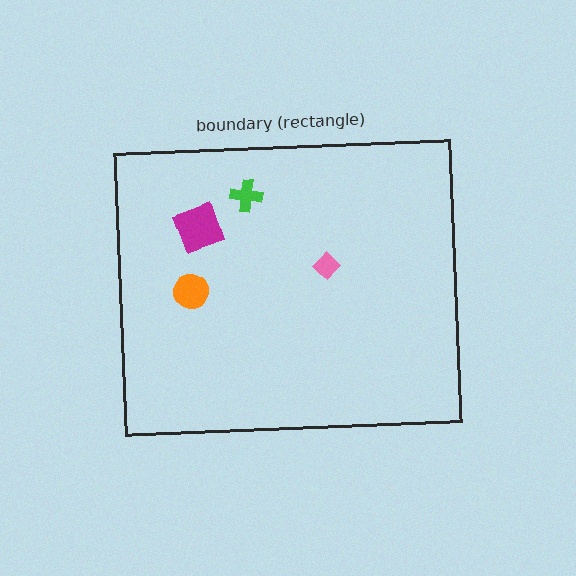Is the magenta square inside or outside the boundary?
Inside.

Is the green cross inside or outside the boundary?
Inside.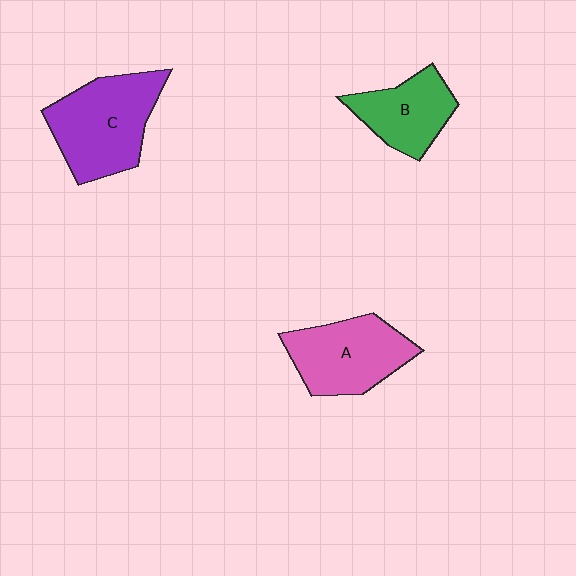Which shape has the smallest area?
Shape B (green).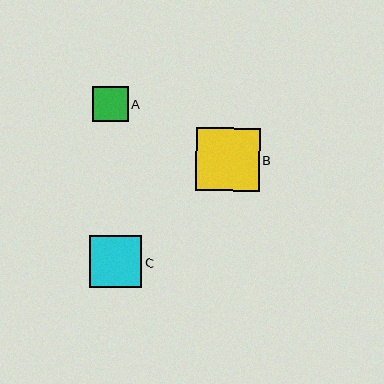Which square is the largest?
Square B is the largest with a size of approximately 63 pixels.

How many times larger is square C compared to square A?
Square C is approximately 1.5 times the size of square A.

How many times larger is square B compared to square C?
Square B is approximately 1.2 times the size of square C.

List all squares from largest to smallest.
From largest to smallest: B, C, A.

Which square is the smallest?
Square A is the smallest with a size of approximately 35 pixels.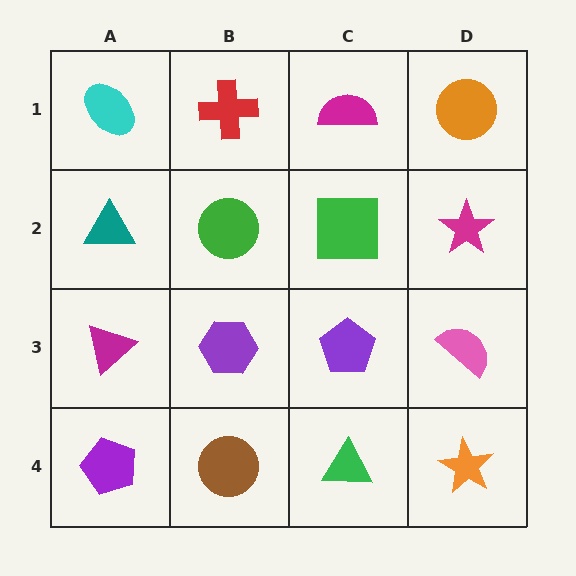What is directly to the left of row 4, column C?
A brown circle.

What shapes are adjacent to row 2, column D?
An orange circle (row 1, column D), a pink semicircle (row 3, column D), a green square (row 2, column C).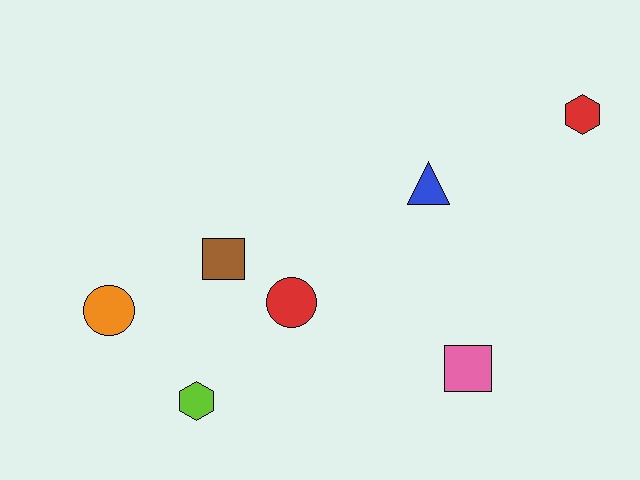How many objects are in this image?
There are 7 objects.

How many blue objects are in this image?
There is 1 blue object.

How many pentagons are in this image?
There are no pentagons.